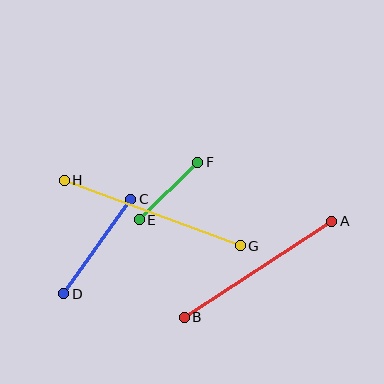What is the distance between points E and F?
The distance is approximately 82 pixels.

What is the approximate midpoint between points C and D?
The midpoint is at approximately (97, 246) pixels.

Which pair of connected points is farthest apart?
Points G and H are farthest apart.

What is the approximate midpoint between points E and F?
The midpoint is at approximately (169, 191) pixels.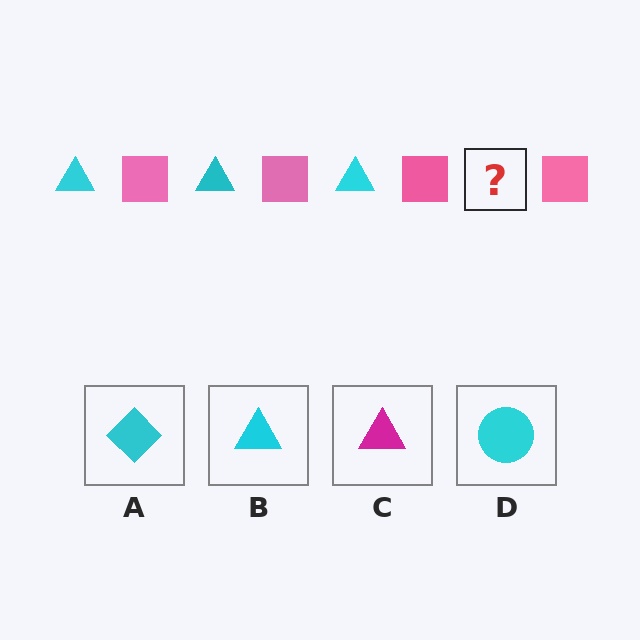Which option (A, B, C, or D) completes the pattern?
B.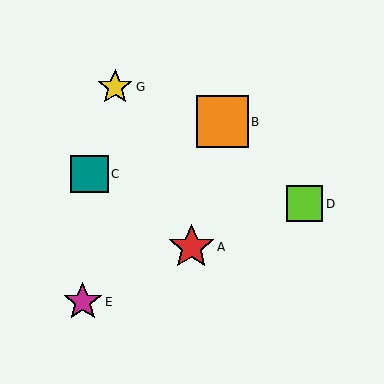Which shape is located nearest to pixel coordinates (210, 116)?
The orange square (labeled B) at (222, 122) is nearest to that location.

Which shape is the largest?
The orange square (labeled B) is the largest.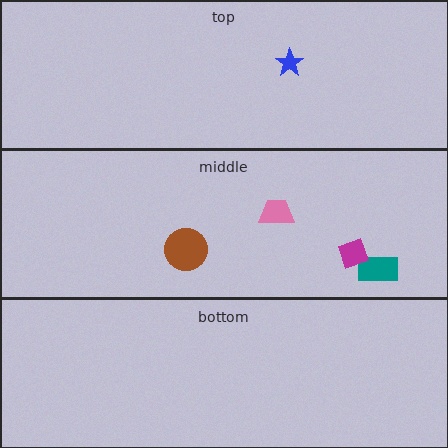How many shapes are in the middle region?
4.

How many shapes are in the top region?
1.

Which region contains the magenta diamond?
The middle region.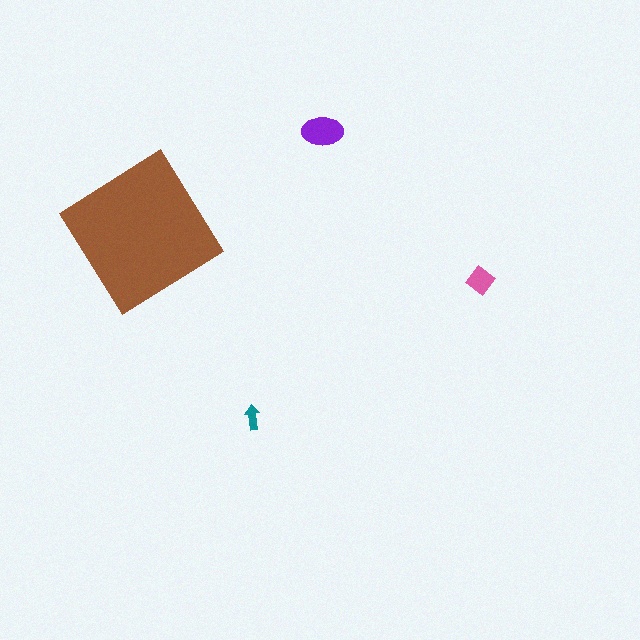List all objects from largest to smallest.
The brown diamond, the purple ellipse, the pink diamond, the teal arrow.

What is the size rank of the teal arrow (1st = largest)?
4th.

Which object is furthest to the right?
The pink diamond is rightmost.